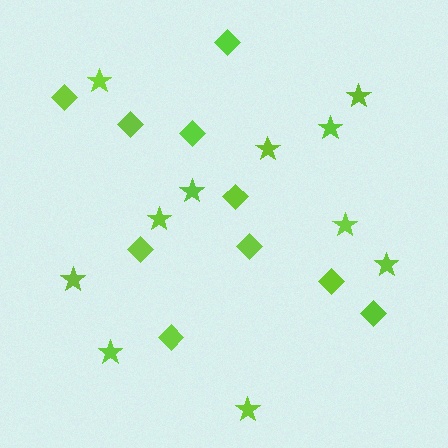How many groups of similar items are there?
There are 2 groups: one group of diamonds (10) and one group of stars (11).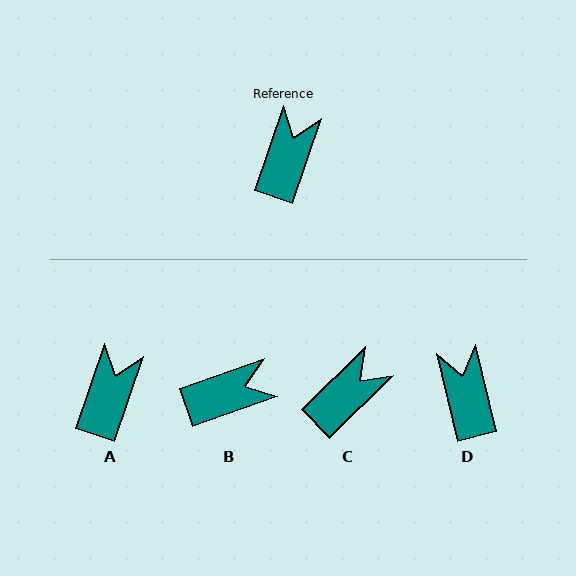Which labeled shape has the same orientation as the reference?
A.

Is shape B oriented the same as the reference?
No, it is off by about 51 degrees.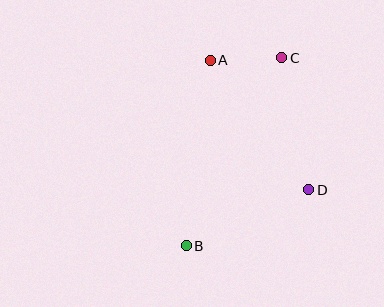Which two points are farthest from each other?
Points B and C are farthest from each other.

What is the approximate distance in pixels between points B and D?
The distance between B and D is approximately 135 pixels.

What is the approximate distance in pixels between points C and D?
The distance between C and D is approximately 135 pixels.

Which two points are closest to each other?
Points A and C are closest to each other.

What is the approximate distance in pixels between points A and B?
The distance between A and B is approximately 187 pixels.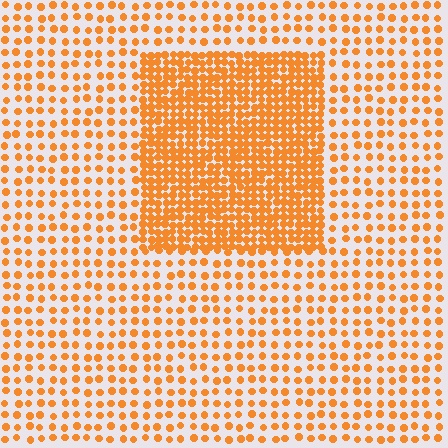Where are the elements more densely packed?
The elements are more densely packed inside the rectangle boundary.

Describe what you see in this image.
The image contains small orange elements arranged at two different densities. A rectangle-shaped region is visible where the elements are more densely packed than the surrounding area.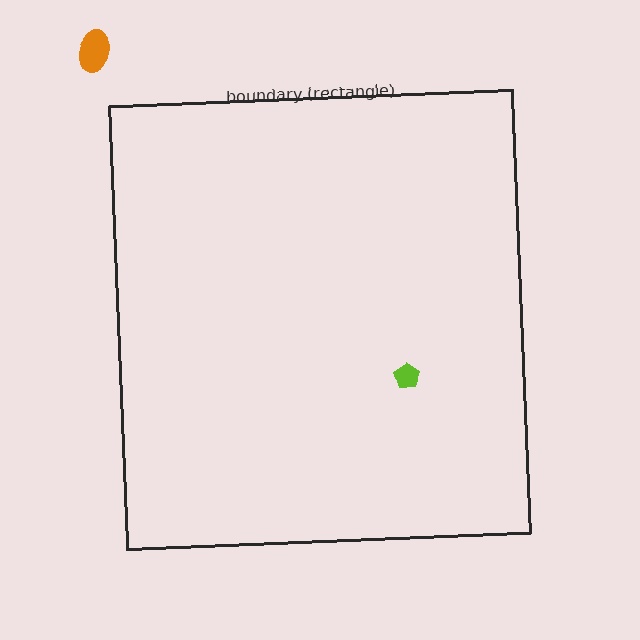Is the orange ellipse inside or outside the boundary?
Outside.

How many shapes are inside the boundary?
1 inside, 1 outside.